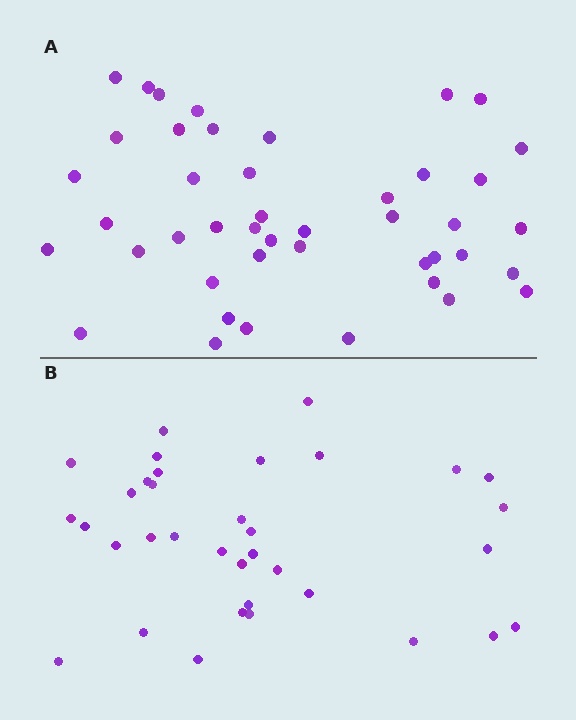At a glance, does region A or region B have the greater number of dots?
Region A (the top region) has more dots.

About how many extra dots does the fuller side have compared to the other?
Region A has roughly 8 or so more dots than region B.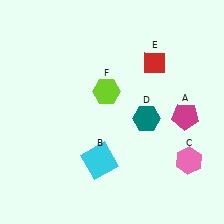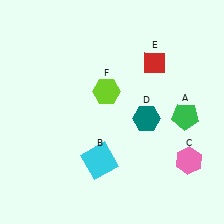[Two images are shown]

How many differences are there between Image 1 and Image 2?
There is 1 difference between the two images.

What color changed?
The pentagon (A) changed from magenta in Image 1 to green in Image 2.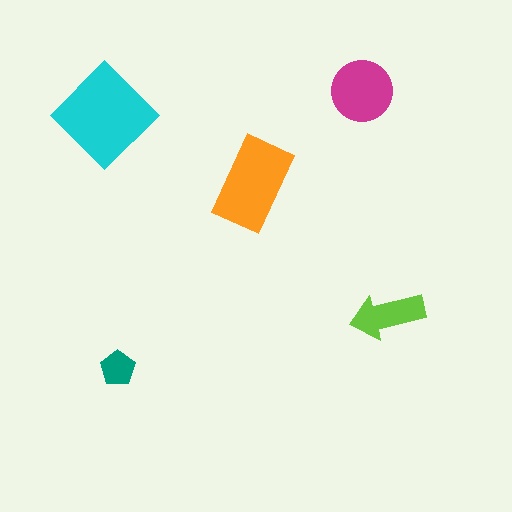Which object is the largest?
The cyan diamond.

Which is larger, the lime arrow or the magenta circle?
The magenta circle.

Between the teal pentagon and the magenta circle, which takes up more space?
The magenta circle.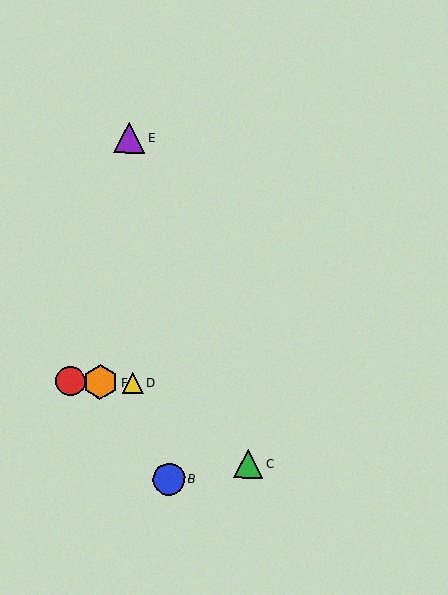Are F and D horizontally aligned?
Yes, both are at y≈382.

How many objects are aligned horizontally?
3 objects (A, D, F) are aligned horizontally.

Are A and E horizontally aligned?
No, A is at y≈381 and E is at y≈138.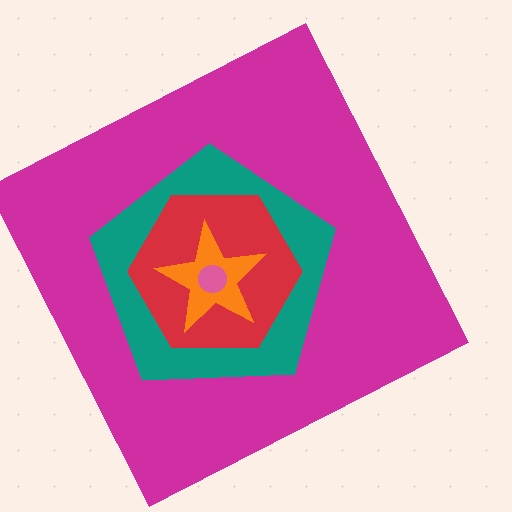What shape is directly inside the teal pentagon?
The red hexagon.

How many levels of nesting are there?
5.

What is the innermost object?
The pink circle.